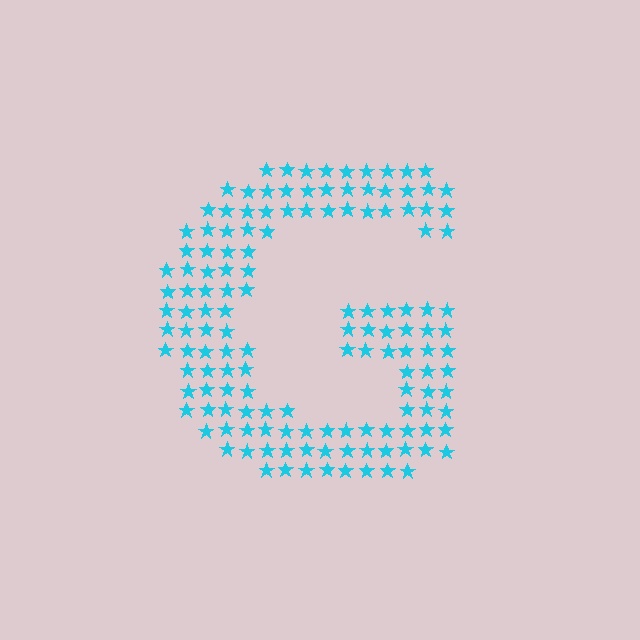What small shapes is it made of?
It is made of small stars.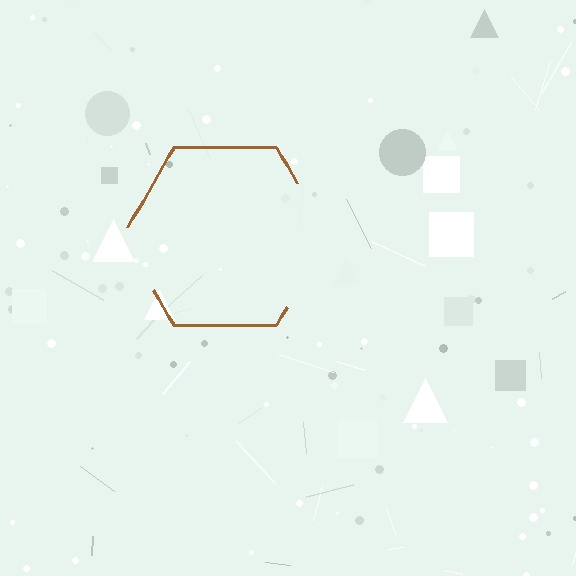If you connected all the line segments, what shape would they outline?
They would outline a hexagon.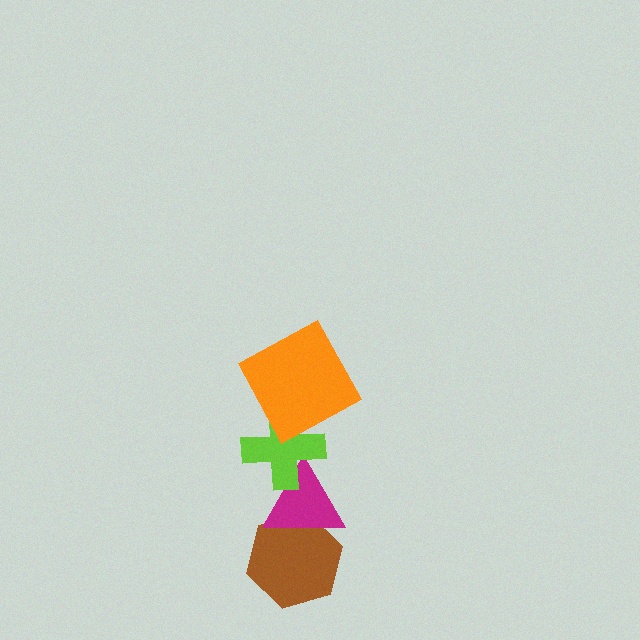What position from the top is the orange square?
The orange square is 1st from the top.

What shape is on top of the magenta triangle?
The lime cross is on top of the magenta triangle.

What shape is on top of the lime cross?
The orange square is on top of the lime cross.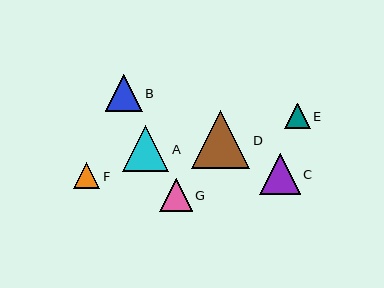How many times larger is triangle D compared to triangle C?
Triangle D is approximately 1.4 times the size of triangle C.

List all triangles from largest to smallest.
From largest to smallest: D, A, C, B, G, F, E.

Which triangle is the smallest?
Triangle E is the smallest with a size of approximately 26 pixels.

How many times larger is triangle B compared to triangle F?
Triangle B is approximately 1.4 times the size of triangle F.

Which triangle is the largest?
Triangle D is the largest with a size of approximately 58 pixels.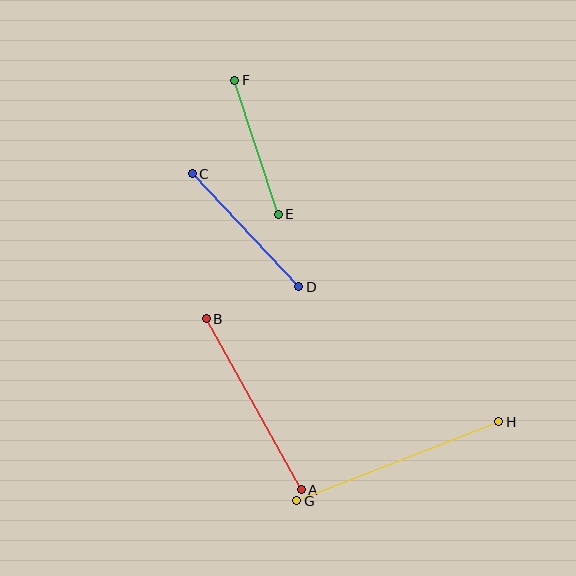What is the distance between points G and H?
The distance is approximately 216 pixels.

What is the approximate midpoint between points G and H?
The midpoint is at approximately (398, 461) pixels.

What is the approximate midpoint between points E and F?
The midpoint is at approximately (257, 147) pixels.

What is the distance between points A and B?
The distance is approximately 196 pixels.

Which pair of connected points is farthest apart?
Points G and H are farthest apart.